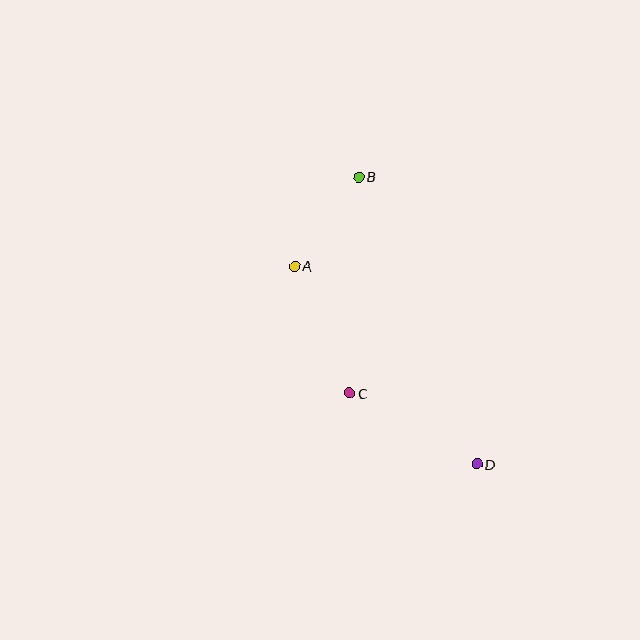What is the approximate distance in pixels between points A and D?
The distance between A and D is approximately 269 pixels.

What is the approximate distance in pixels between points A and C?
The distance between A and C is approximately 138 pixels.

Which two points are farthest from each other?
Points B and D are farthest from each other.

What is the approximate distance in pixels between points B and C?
The distance between B and C is approximately 217 pixels.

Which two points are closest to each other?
Points A and B are closest to each other.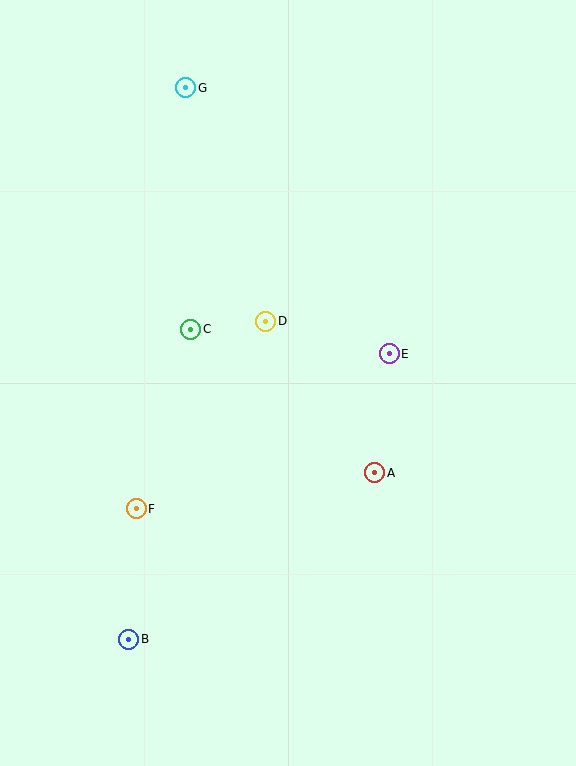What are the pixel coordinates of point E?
Point E is at (389, 354).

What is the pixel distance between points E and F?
The distance between E and F is 297 pixels.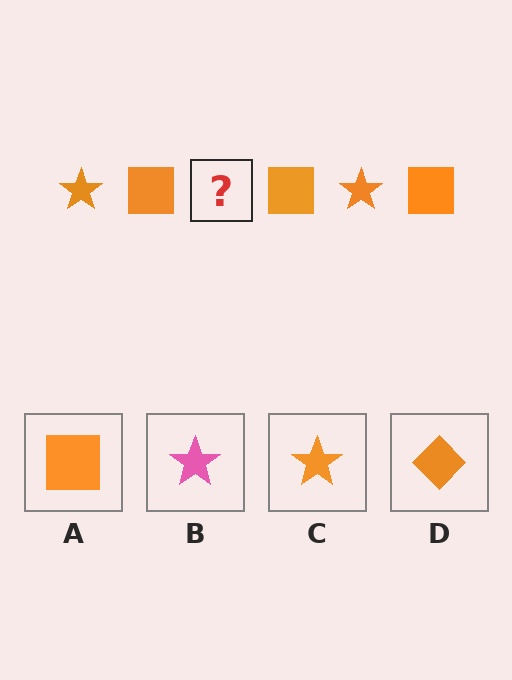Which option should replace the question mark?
Option C.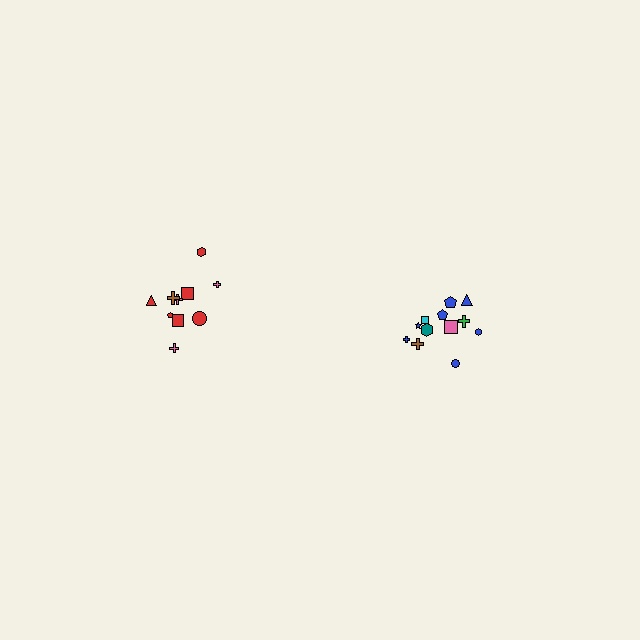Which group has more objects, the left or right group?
The right group.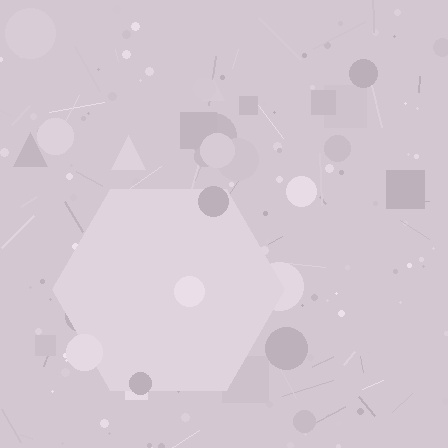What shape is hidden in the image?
A hexagon is hidden in the image.